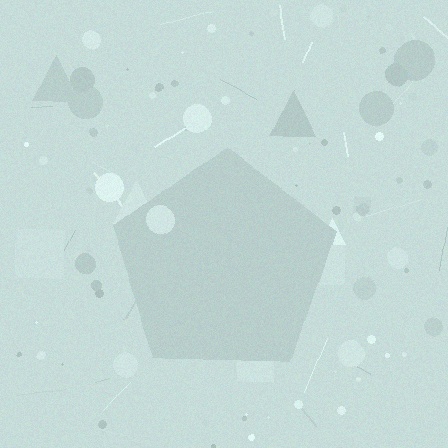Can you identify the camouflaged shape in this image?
The camouflaged shape is a pentagon.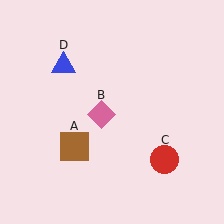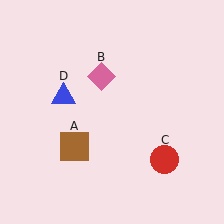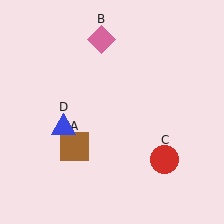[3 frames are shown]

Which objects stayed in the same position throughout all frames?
Brown square (object A) and red circle (object C) remained stationary.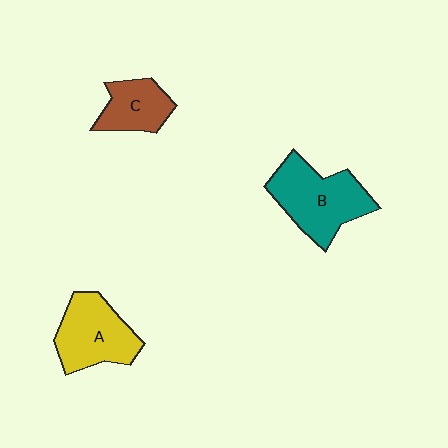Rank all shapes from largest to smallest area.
From largest to smallest: B (teal), A (yellow), C (brown).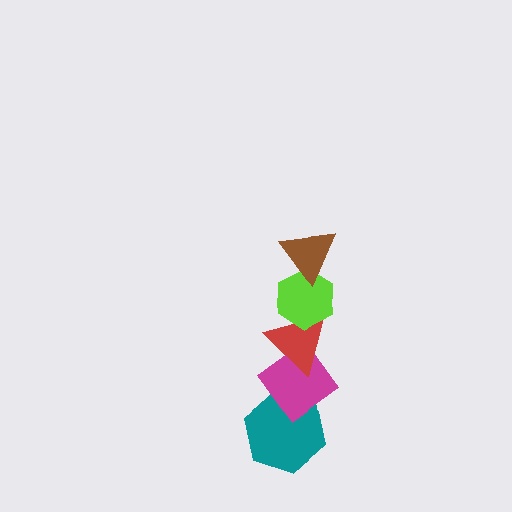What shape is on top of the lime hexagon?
The brown triangle is on top of the lime hexagon.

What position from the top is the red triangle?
The red triangle is 3rd from the top.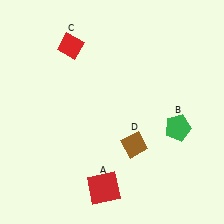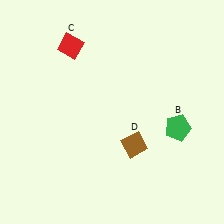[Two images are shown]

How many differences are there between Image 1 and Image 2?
There is 1 difference between the two images.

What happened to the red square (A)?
The red square (A) was removed in Image 2. It was in the bottom-left area of Image 1.